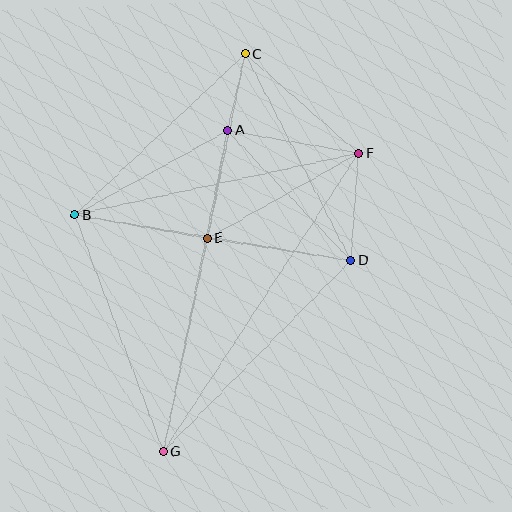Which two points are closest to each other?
Points A and C are closest to each other.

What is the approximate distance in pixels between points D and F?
The distance between D and F is approximately 108 pixels.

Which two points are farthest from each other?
Points C and G are farthest from each other.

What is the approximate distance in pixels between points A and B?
The distance between A and B is approximately 175 pixels.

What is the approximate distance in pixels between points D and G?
The distance between D and G is approximately 268 pixels.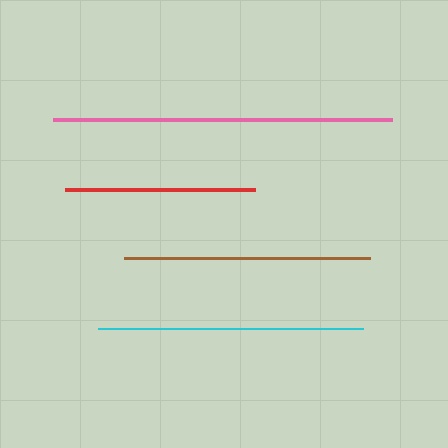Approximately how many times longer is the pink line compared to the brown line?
The pink line is approximately 1.4 times the length of the brown line.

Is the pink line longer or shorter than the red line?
The pink line is longer than the red line.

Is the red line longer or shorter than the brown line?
The brown line is longer than the red line.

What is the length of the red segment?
The red segment is approximately 190 pixels long.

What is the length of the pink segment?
The pink segment is approximately 339 pixels long.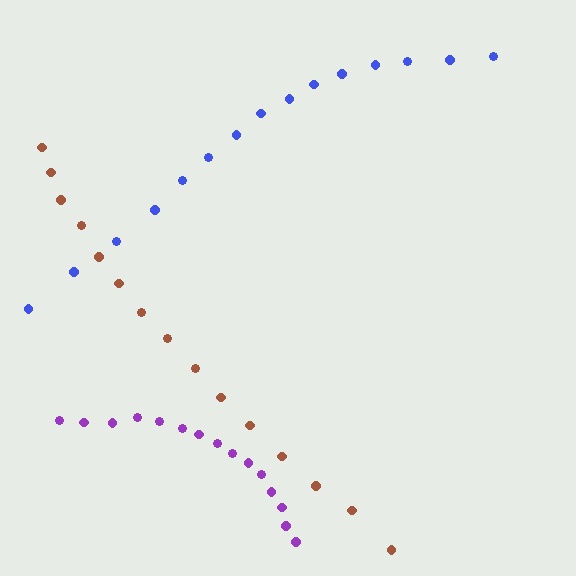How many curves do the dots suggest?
There are 3 distinct paths.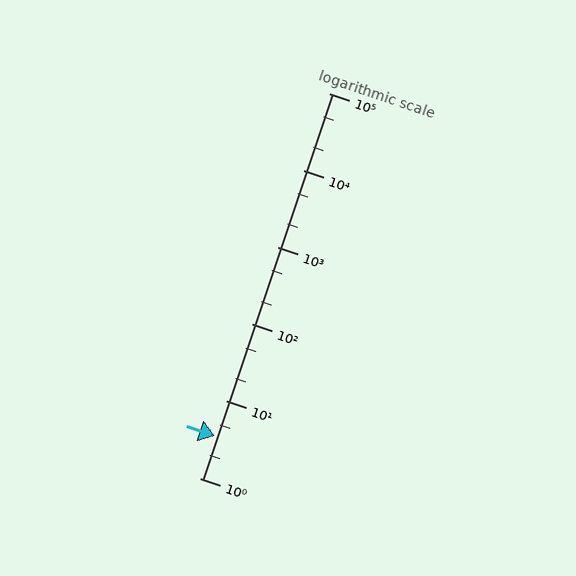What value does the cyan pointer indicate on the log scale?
The pointer indicates approximately 3.5.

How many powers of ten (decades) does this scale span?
The scale spans 5 decades, from 1 to 100000.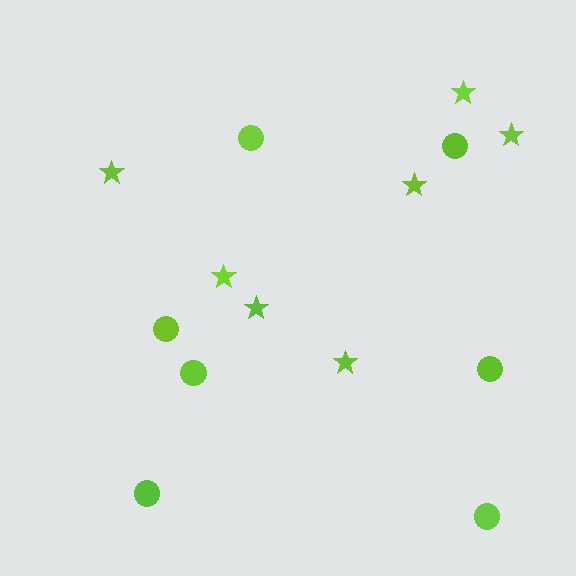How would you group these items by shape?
There are 2 groups: one group of circles (7) and one group of stars (7).